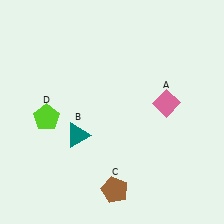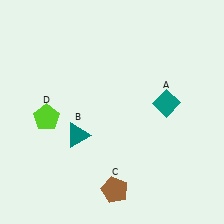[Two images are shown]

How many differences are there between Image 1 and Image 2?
There is 1 difference between the two images.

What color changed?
The diamond (A) changed from pink in Image 1 to teal in Image 2.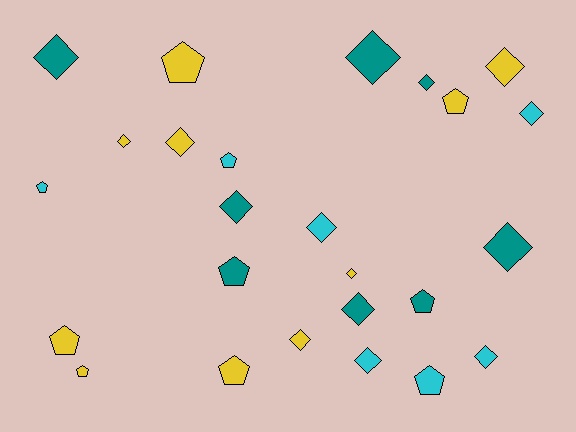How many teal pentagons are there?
There are 2 teal pentagons.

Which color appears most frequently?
Yellow, with 10 objects.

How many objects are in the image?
There are 25 objects.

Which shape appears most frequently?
Diamond, with 15 objects.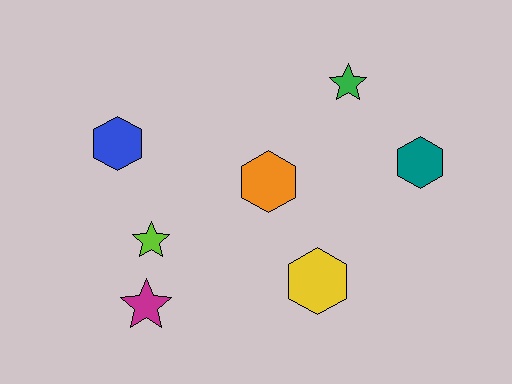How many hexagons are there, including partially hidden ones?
There are 4 hexagons.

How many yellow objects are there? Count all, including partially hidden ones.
There is 1 yellow object.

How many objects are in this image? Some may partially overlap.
There are 7 objects.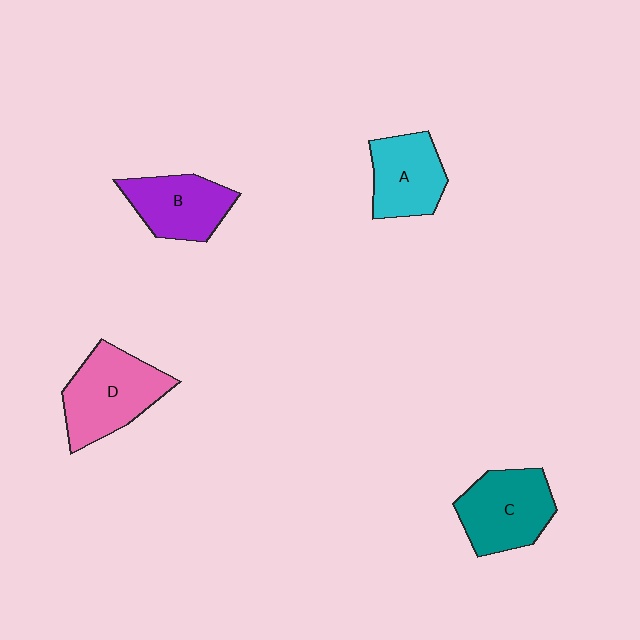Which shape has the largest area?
Shape D (pink).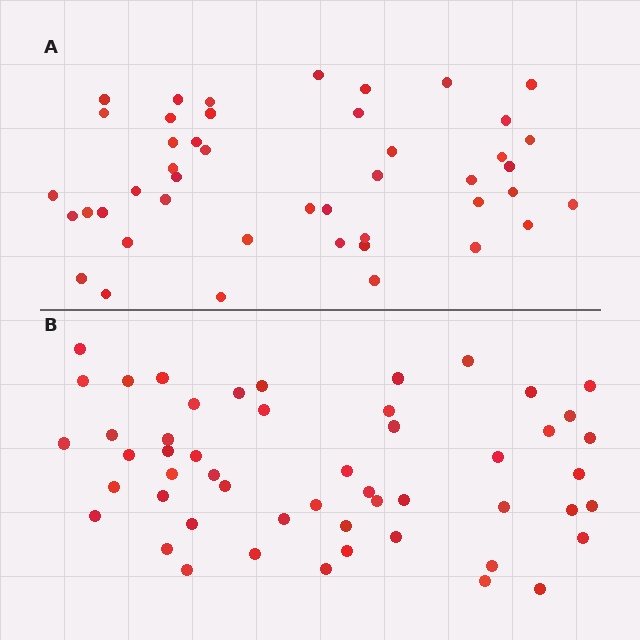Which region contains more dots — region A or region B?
Region B (the bottom region) has more dots.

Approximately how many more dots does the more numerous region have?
Region B has roughly 8 or so more dots than region A.